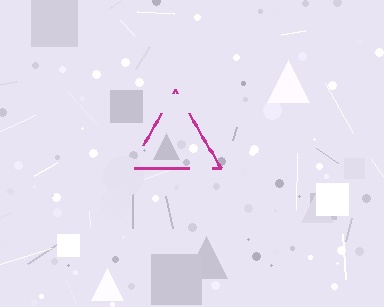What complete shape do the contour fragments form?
The contour fragments form a triangle.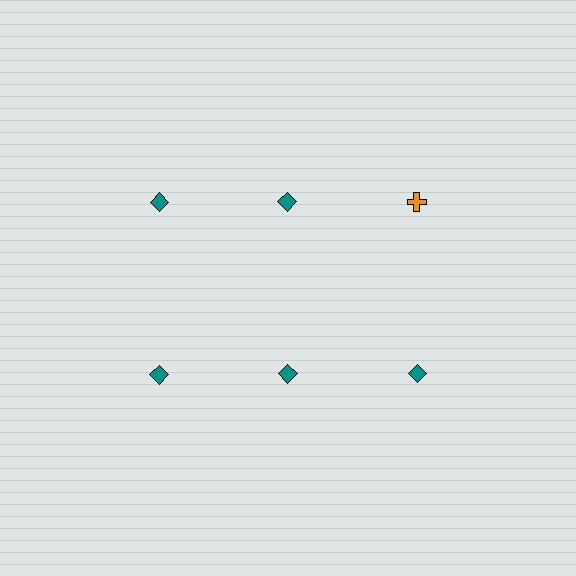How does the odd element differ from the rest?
It differs in both color (orange instead of teal) and shape (cross instead of diamond).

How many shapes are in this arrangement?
There are 6 shapes arranged in a grid pattern.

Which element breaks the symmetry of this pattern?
The orange cross in the top row, center column breaks the symmetry. All other shapes are teal diamonds.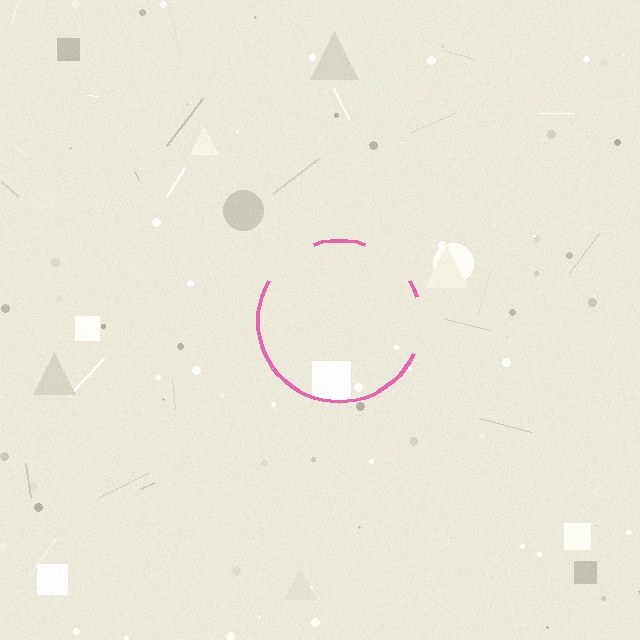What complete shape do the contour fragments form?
The contour fragments form a circle.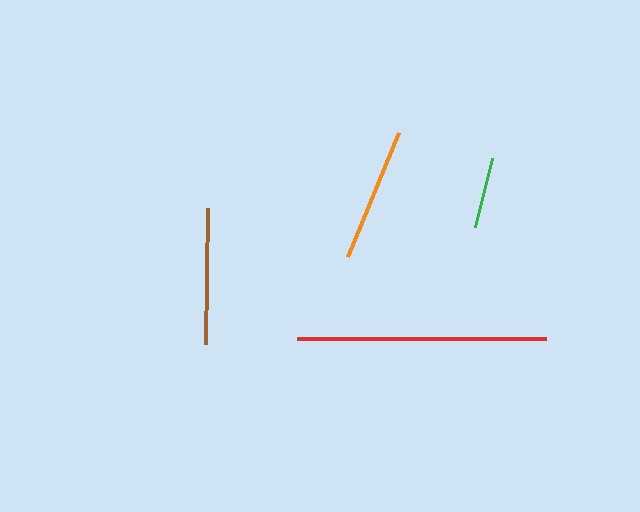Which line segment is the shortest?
The green line is the shortest at approximately 72 pixels.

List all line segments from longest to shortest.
From longest to shortest: red, brown, orange, green.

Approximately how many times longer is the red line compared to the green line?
The red line is approximately 3.5 times the length of the green line.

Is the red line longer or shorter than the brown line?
The red line is longer than the brown line.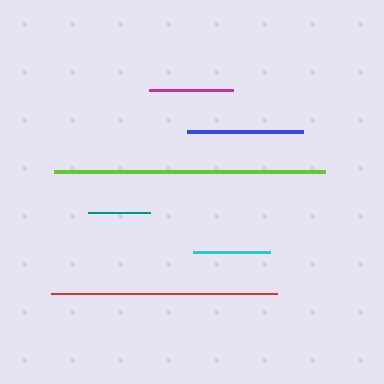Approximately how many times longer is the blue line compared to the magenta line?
The blue line is approximately 1.4 times the length of the magenta line.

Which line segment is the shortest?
The teal line is the shortest at approximately 62 pixels.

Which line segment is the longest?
The lime line is the longest at approximately 271 pixels.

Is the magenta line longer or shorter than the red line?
The red line is longer than the magenta line.